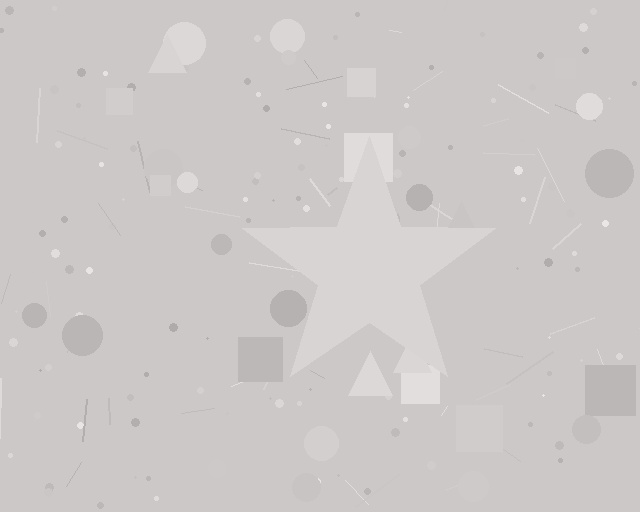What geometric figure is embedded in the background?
A star is embedded in the background.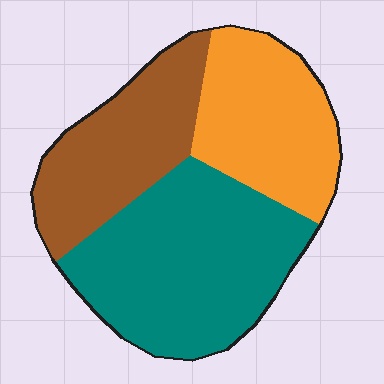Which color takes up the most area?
Teal, at roughly 45%.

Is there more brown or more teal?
Teal.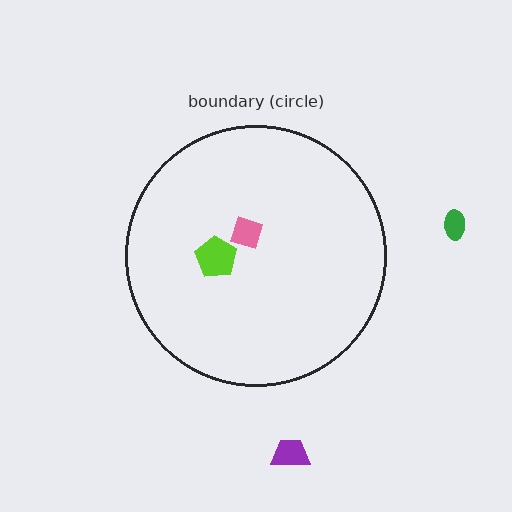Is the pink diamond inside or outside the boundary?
Inside.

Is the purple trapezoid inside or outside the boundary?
Outside.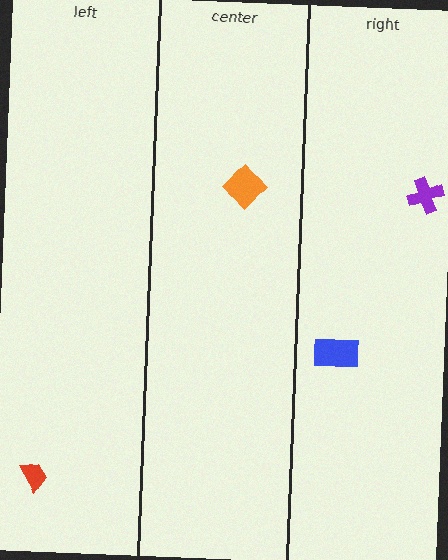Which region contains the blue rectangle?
The right region.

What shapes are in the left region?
The red trapezoid.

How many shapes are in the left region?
1.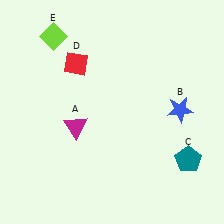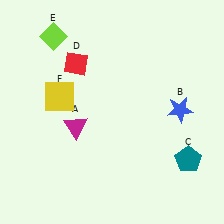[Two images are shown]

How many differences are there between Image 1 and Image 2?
There is 1 difference between the two images.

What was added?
A yellow square (F) was added in Image 2.